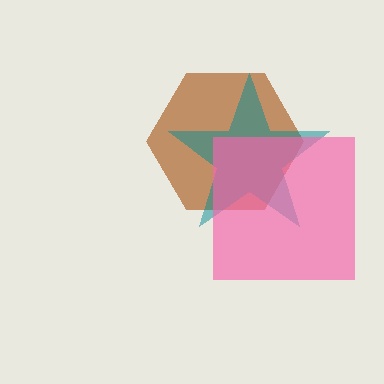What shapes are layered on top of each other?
The layered shapes are: a brown hexagon, a teal star, a pink square.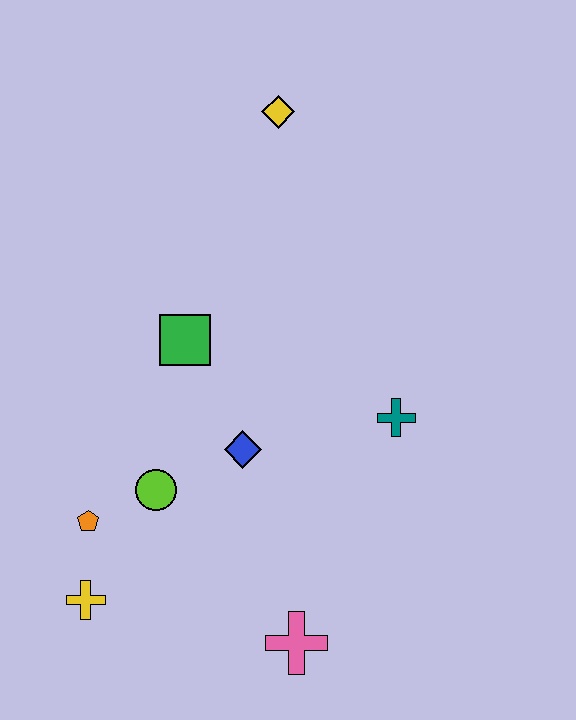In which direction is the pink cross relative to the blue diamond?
The pink cross is below the blue diamond.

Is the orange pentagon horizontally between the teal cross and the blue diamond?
No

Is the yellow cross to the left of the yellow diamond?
Yes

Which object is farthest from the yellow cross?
The yellow diamond is farthest from the yellow cross.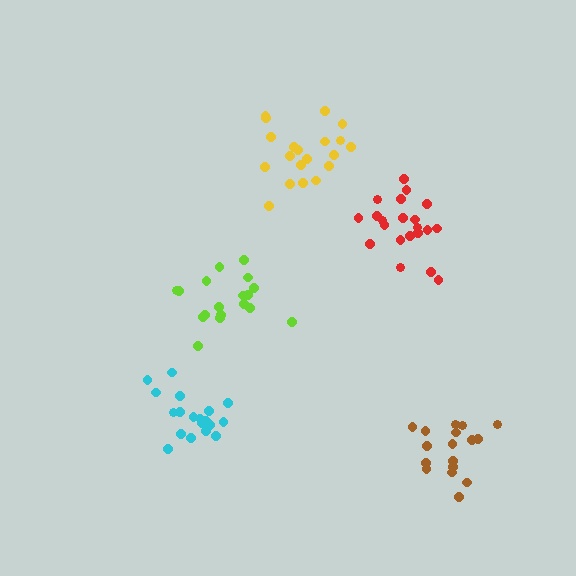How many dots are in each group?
Group 1: 18 dots, Group 2: 20 dots, Group 3: 21 dots, Group 4: 19 dots, Group 5: 17 dots (95 total).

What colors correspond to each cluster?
The clusters are colored: lime, yellow, red, cyan, brown.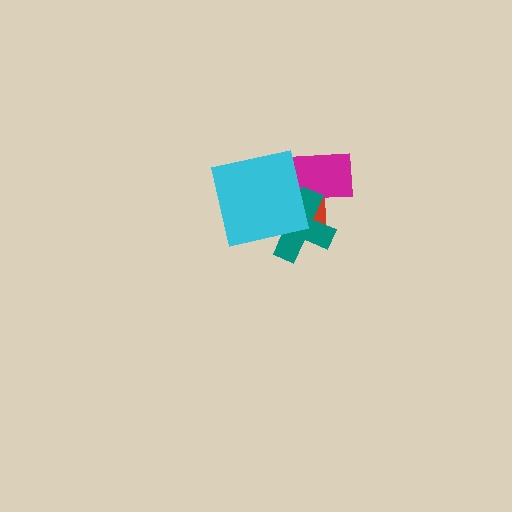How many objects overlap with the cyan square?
3 objects overlap with the cyan square.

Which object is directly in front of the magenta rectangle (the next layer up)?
The teal cross is directly in front of the magenta rectangle.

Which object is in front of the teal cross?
The cyan square is in front of the teal cross.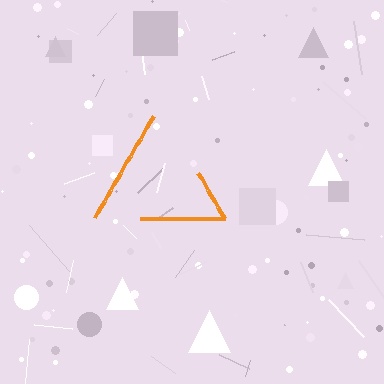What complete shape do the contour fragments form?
The contour fragments form a triangle.